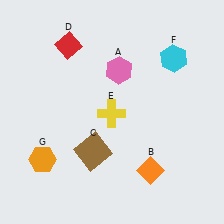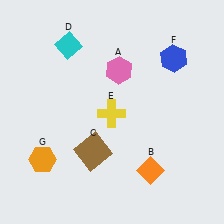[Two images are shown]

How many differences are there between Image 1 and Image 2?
There are 2 differences between the two images.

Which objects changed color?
D changed from red to cyan. F changed from cyan to blue.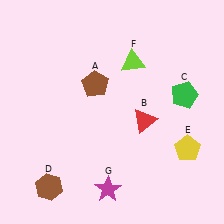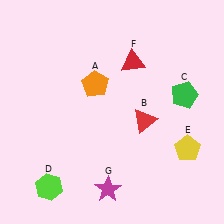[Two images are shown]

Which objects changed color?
A changed from brown to orange. D changed from brown to lime. F changed from lime to red.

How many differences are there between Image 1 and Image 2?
There are 3 differences between the two images.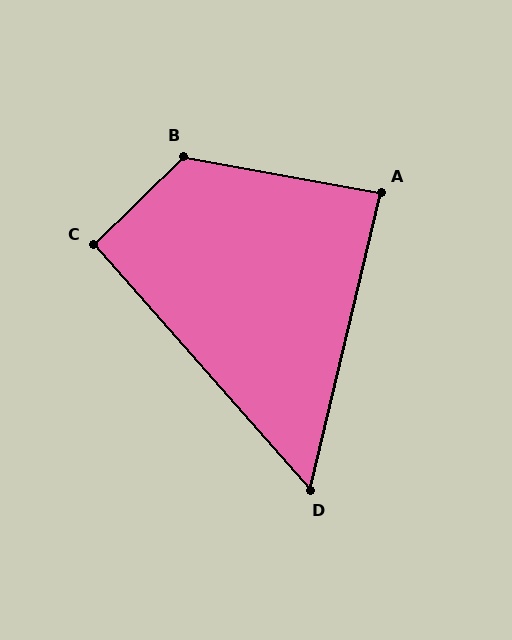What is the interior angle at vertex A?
Approximately 87 degrees (approximately right).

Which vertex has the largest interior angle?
B, at approximately 125 degrees.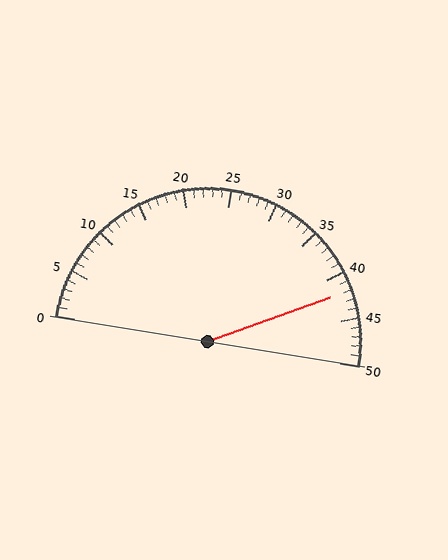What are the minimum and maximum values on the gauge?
The gauge ranges from 0 to 50.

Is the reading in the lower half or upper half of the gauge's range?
The reading is in the upper half of the range (0 to 50).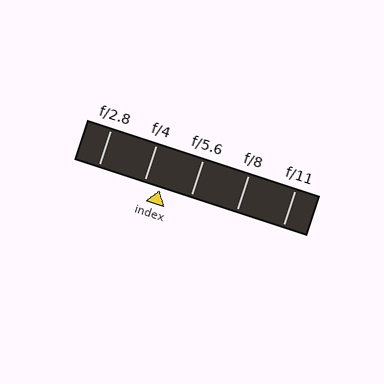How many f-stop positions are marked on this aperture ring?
There are 5 f-stop positions marked.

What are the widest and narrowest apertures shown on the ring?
The widest aperture shown is f/2.8 and the narrowest is f/11.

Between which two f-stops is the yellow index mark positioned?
The index mark is between f/4 and f/5.6.